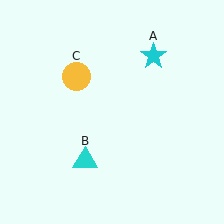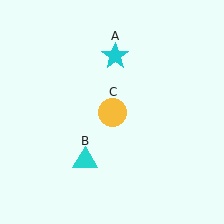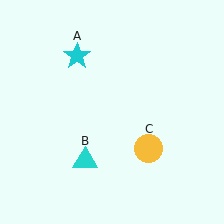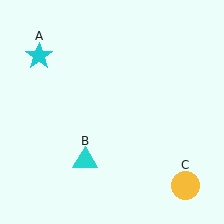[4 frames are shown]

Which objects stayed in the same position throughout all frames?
Cyan triangle (object B) remained stationary.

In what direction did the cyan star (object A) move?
The cyan star (object A) moved left.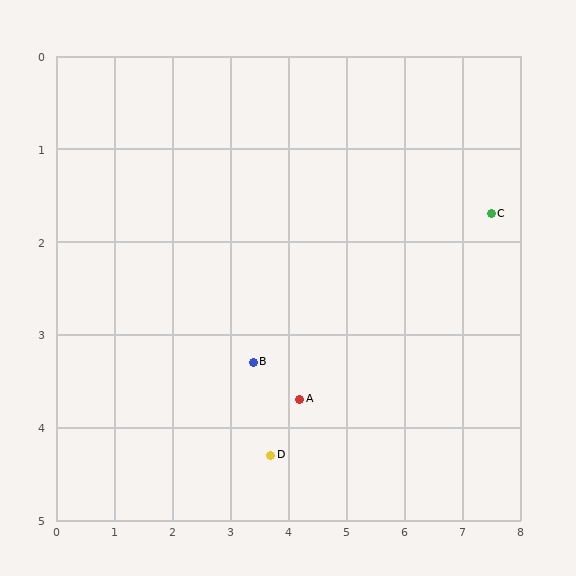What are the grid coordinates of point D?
Point D is at approximately (3.7, 4.3).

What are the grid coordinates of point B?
Point B is at approximately (3.4, 3.3).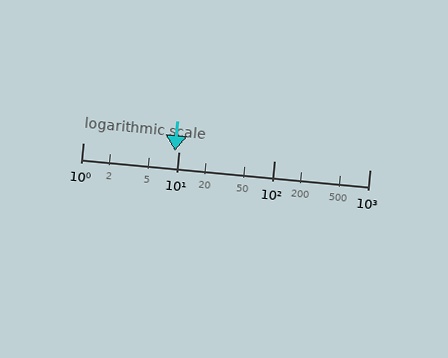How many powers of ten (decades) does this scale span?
The scale spans 3 decades, from 1 to 1000.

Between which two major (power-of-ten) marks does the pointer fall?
The pointer is between 1 and 10.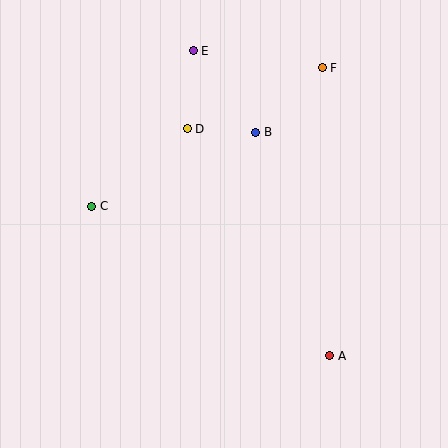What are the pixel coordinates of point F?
Point F is at (322, 68).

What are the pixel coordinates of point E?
Point E is at (193, 51).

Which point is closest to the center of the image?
Point B at (256, 132) is closest to the center.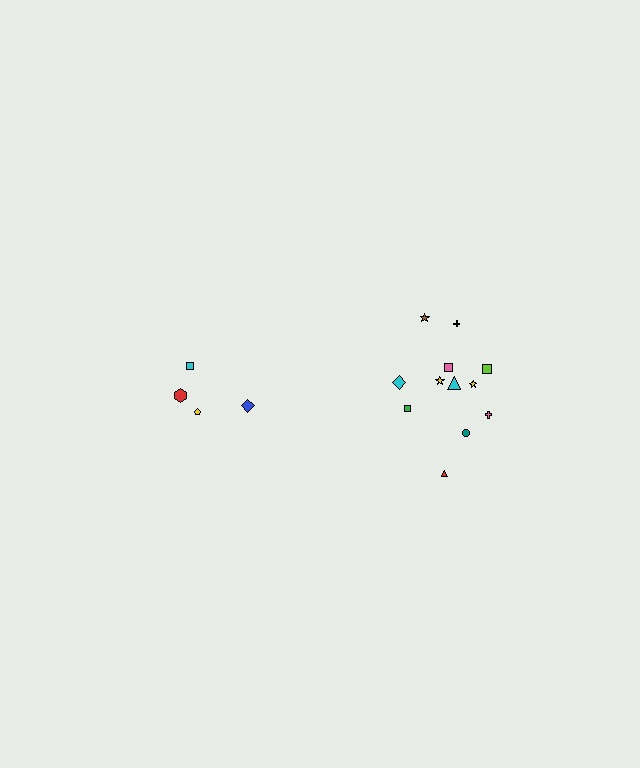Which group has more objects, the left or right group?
The right group.